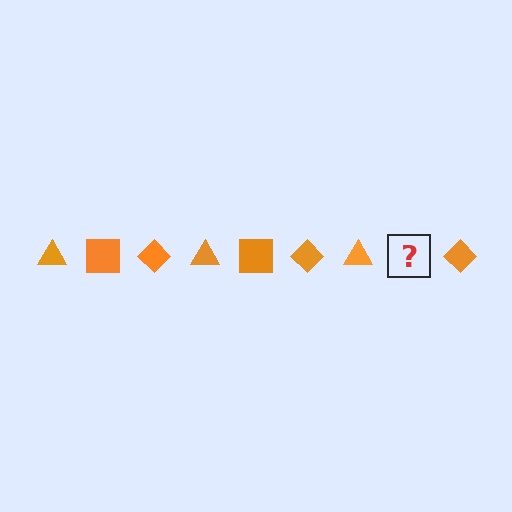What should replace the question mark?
The question mark should be replaced with an orange square.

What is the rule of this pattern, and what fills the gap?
The rule is that the pattern cycles through triangle, square, diamond shapes in orange. The gap should be filled with an orange square.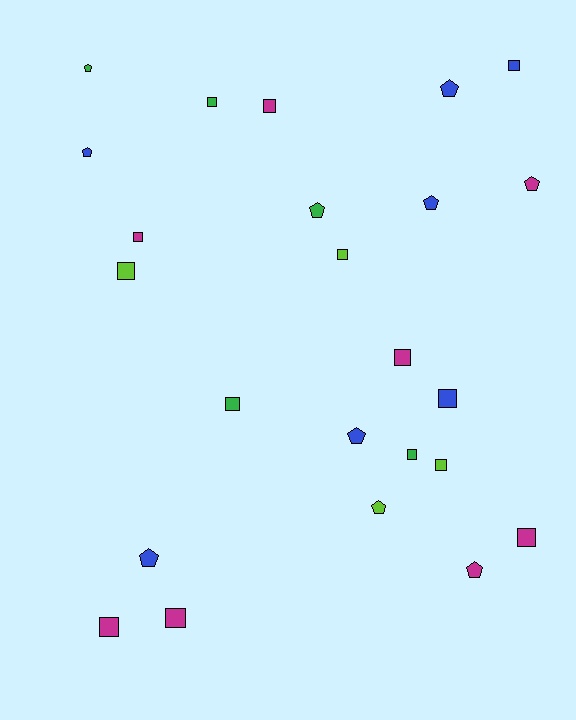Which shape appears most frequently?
Square, with 14 objects.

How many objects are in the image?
There are 24 objects.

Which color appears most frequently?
Magenta, with 8 objects.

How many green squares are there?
There are 3 green squares.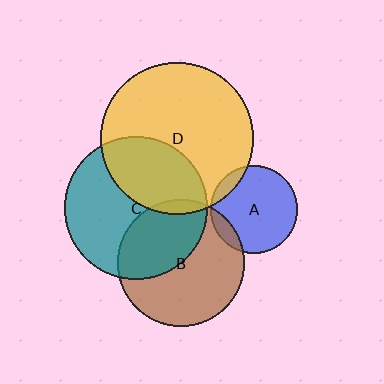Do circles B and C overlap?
Yes.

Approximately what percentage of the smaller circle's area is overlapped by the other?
Approximately 40%.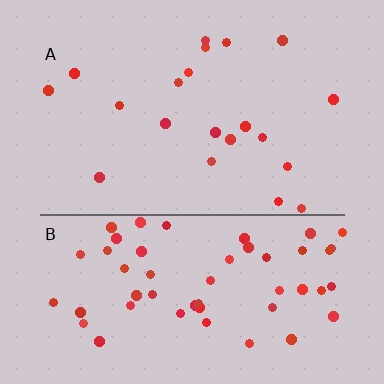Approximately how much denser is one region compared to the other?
Approximately 2.7× — region B over region A.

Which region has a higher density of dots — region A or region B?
B (the bottom).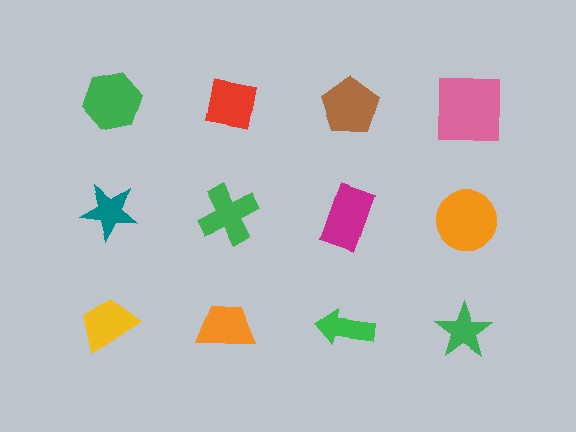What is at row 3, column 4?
A green star.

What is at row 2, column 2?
A green cross.